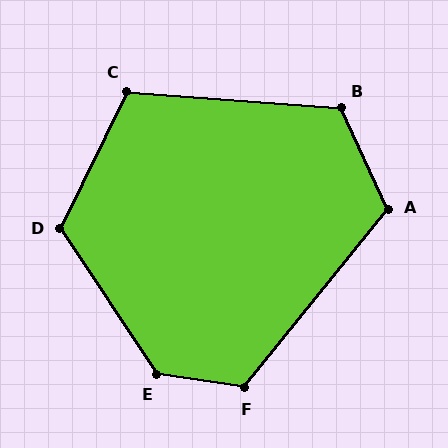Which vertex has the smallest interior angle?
C, at approximately 112 degrees.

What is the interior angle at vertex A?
Approximately 116 degrees (obtuse).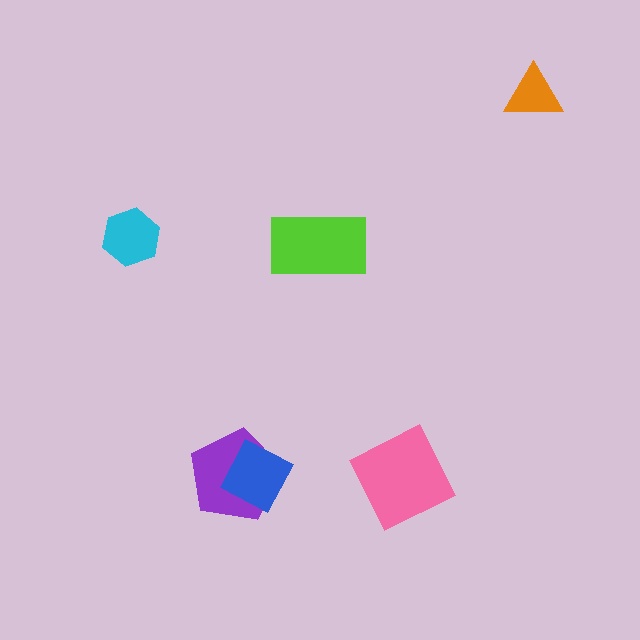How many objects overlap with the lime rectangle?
0 objects overlap with the lime rectangle.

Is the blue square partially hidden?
No, no other shape covers it.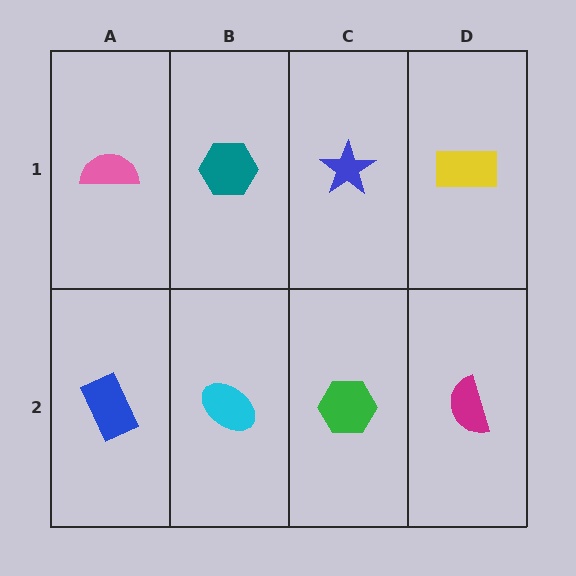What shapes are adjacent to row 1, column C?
A green hexagon (row 2, column C), a teal hexagon (row 1, column B), a yellow rectangle (row 1, column D).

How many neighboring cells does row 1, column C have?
3.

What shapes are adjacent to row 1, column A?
A blue rectangle (row 2, column A), a teal hexagon (row 1, column B).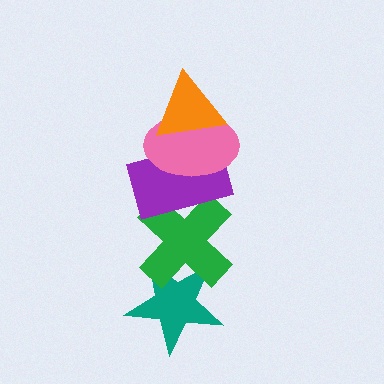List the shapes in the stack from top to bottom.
From top to bottom: the orange triangle, the pink ellipse, the purple rectangle, the green cross, the teal star.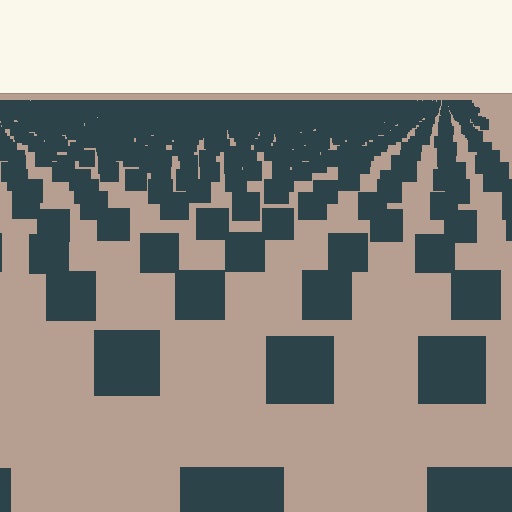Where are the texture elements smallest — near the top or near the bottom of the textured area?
Near the top.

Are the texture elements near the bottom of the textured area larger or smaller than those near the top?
Larger. Near the bottom, elements are closer to the viewer and appear at a bigger on-screen size.